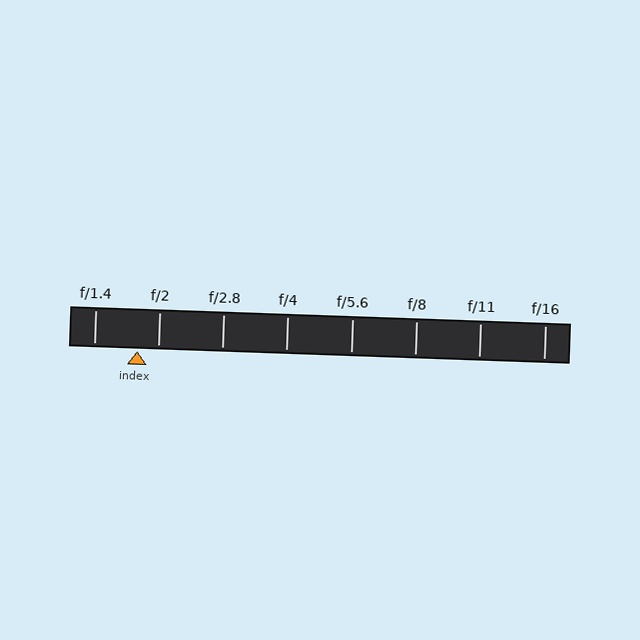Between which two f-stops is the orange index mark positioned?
The index mark is between f/1.4 and f/2.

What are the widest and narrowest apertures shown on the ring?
The widest aperture shown is f/1.4 and the narrowest is f/16.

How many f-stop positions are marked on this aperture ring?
There are 8 f-stop positions marked.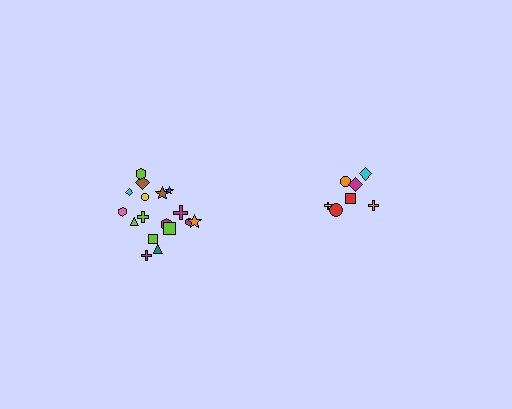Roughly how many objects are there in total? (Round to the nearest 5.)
Roughly 25 objects in total.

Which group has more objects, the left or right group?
The left group.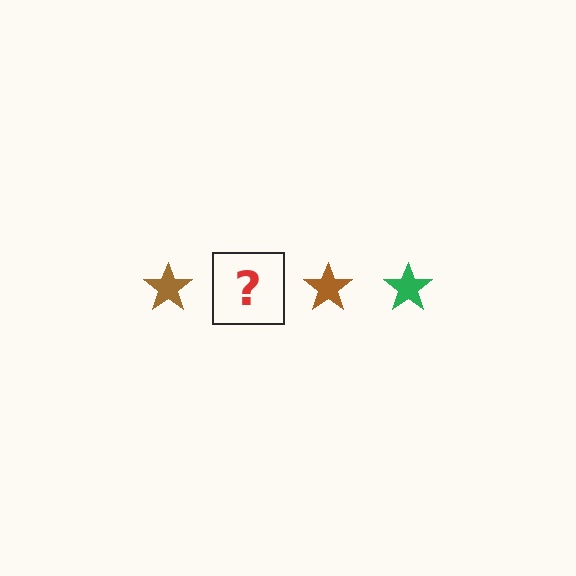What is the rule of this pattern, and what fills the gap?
The rule is that the pattern cycles through brown, green stars. The gap should be filled with a green star.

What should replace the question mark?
The question mark should be replaced with a green star.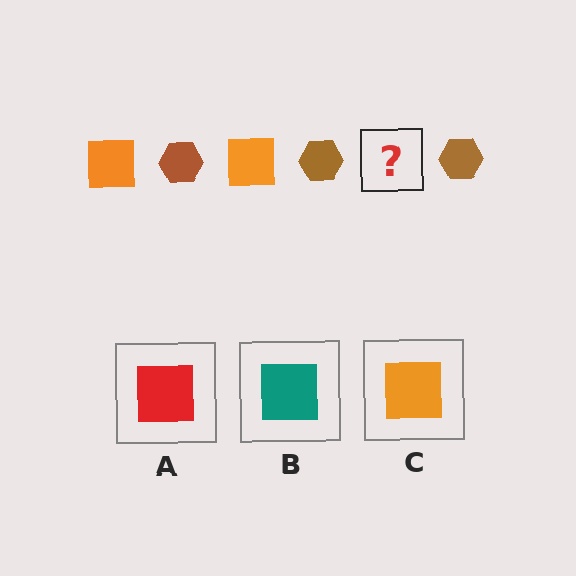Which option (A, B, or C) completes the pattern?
C.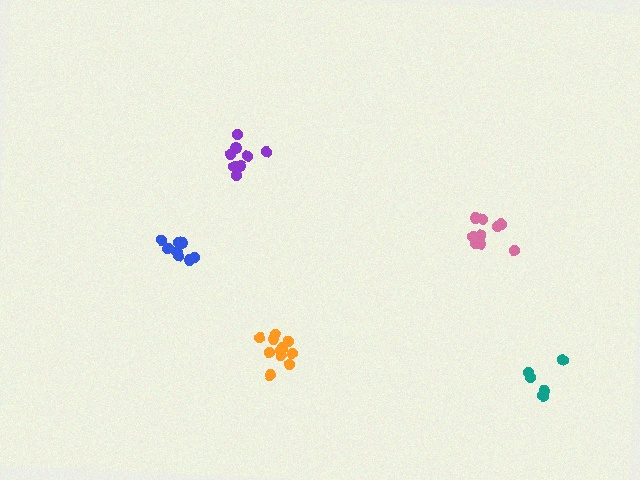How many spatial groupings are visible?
There are 5 spatial groupings.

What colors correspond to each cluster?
The clusters are colored: blue, purple, orange, pink, teal.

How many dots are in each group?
Group 1: 8 dots, Group 2: 8 dots, Group 3: 11 dots, Group 4: 10 dots, Group 5: 5 dots (42 total).